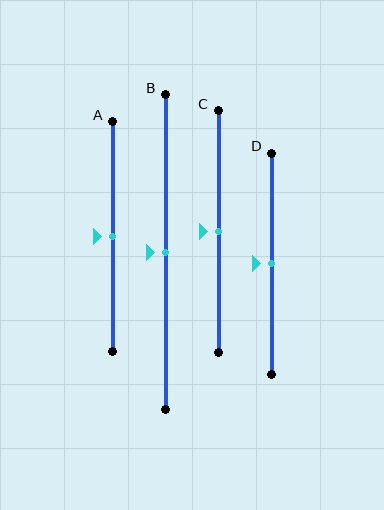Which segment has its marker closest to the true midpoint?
Segment A has its marker closest to the true midpoint.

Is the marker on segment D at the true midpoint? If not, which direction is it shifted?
Yes, the marker on segment D is at the true midpoint.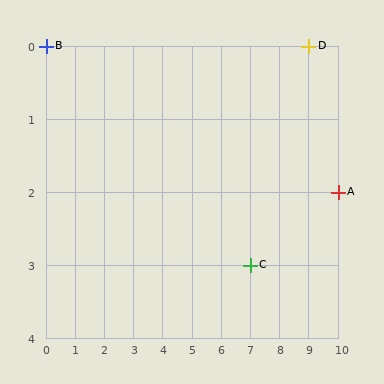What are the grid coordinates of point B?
Point B is at grid coordinates (0, 0).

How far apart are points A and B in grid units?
Points A and B are 10 columns and 2 rows apart (about 10.2 grid units diagonally).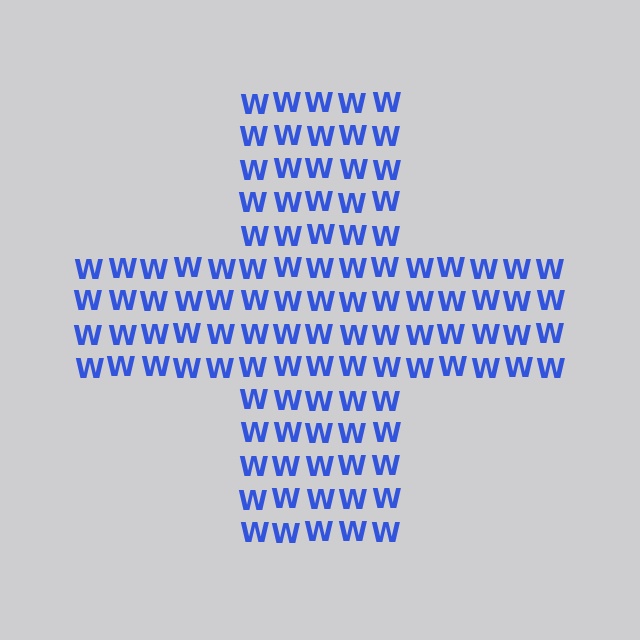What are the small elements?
The small elements are letter W's.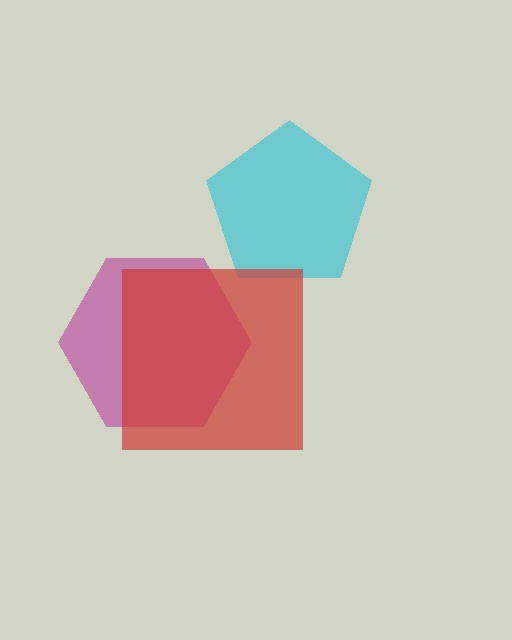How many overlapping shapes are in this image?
There are 3 overlapping shapes in the image.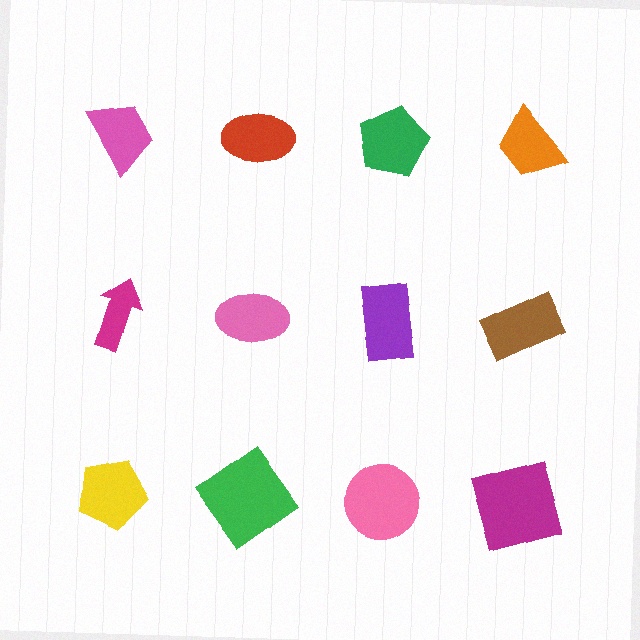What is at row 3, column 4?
A magenta square.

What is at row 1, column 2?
A red ellipse.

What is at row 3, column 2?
A green diamond.